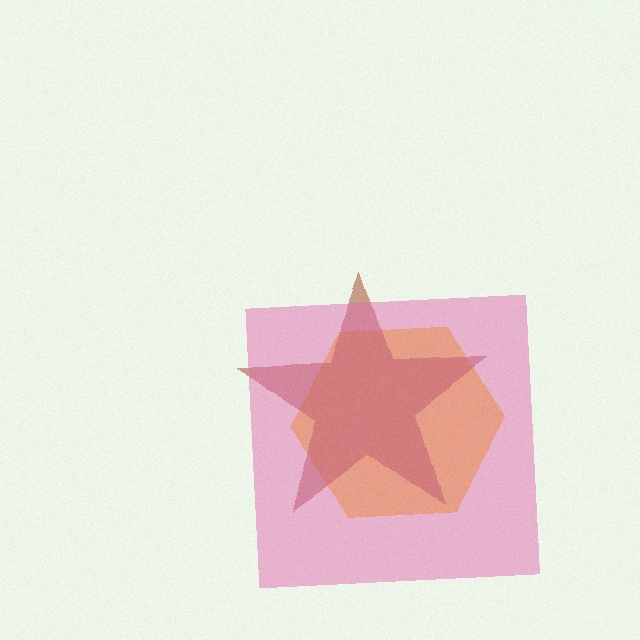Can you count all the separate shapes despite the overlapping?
Yes, there are 3 separate shapes.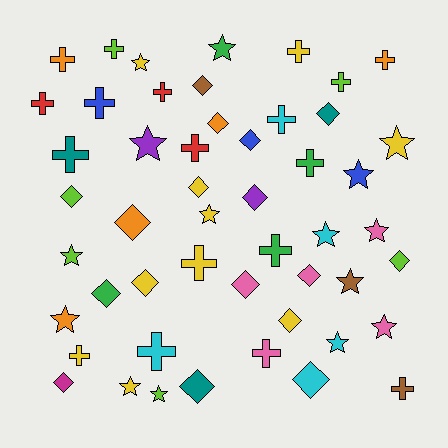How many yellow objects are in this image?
There are 10 yellow objects.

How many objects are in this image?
There are 50 objects.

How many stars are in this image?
There are 15 stars.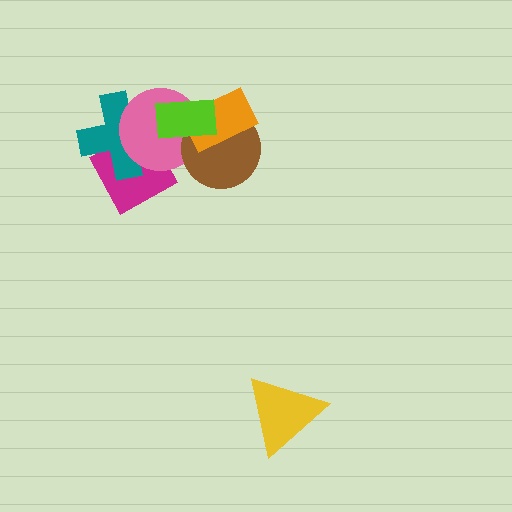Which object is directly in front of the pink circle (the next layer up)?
The brown circle is directly in front of the pink circle.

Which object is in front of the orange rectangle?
The lime rectangle is in front of the orange rectangle.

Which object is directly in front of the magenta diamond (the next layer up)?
The teal cross is directly in front of the magenta diamond.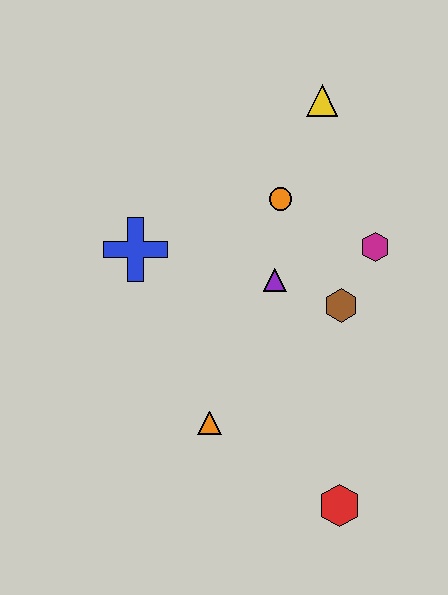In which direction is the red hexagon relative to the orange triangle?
The red hexagon is to the right of the orange triangle.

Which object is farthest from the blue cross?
The red hexagon is farthest from the blue cross.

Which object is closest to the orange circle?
The purple triangle is closest to the orange circle.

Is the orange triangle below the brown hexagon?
Yes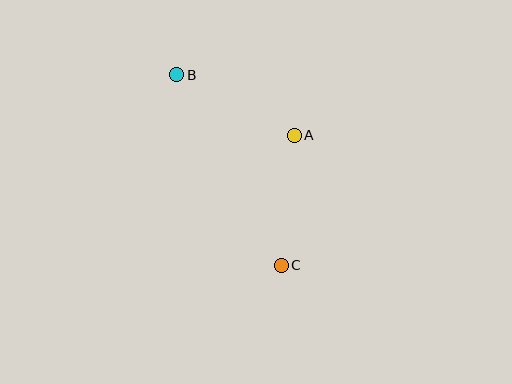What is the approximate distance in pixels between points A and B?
The distance between A and B is approximately 132 pixels.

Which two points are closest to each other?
Points A and C are closest to each other.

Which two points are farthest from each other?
Points B and C are farthest from each other.